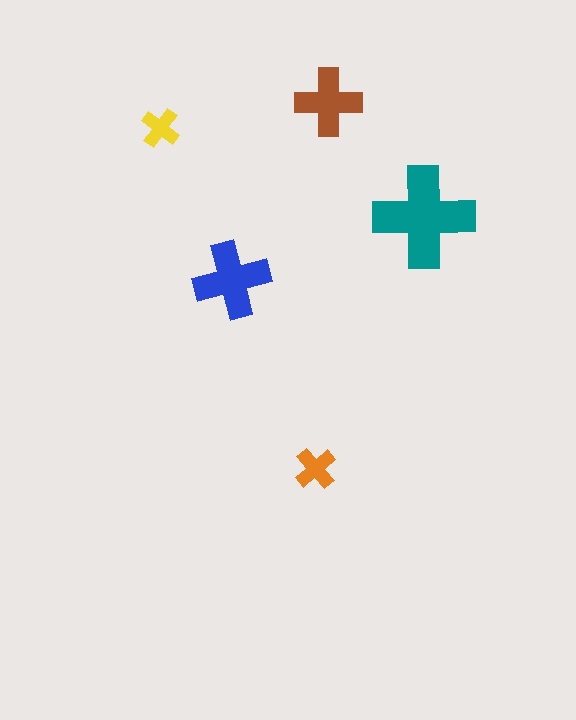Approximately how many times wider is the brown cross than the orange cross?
About 1.5 times wider.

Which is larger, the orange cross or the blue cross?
The blue one.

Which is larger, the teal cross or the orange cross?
The teal one.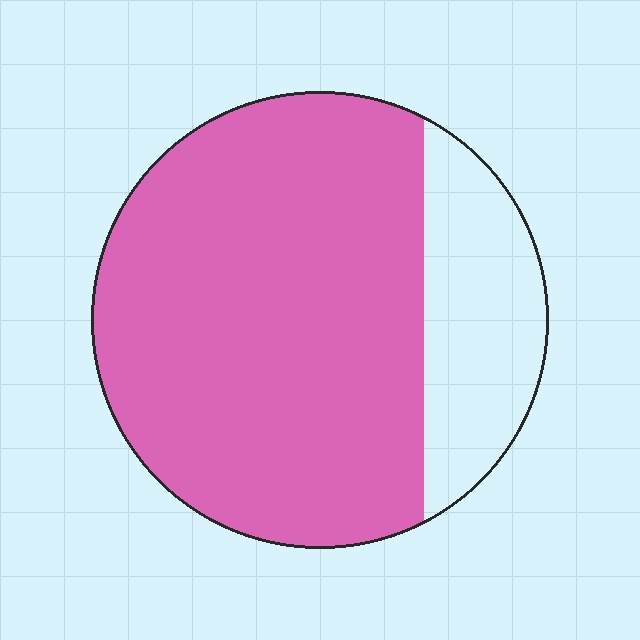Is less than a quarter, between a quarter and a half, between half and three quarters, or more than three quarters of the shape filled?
More than three quarters.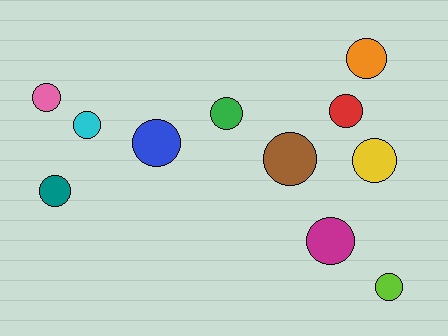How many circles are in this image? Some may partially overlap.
There are 11 circles.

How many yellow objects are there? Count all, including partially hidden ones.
There is 1 yellow object.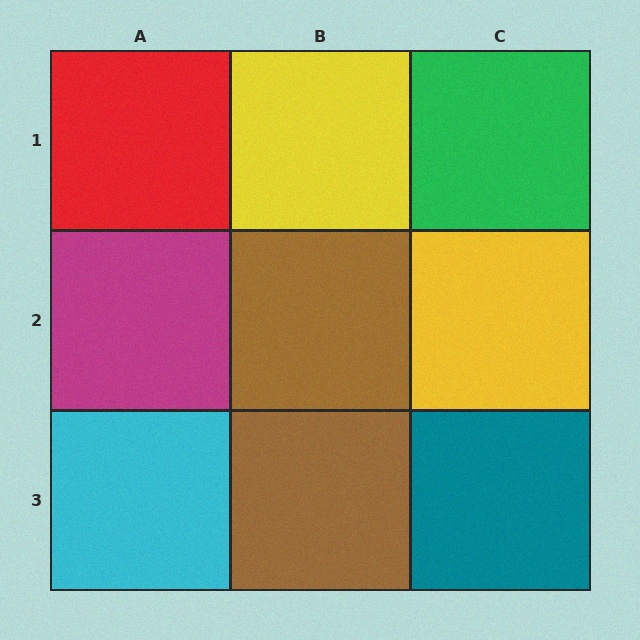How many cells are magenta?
1 cell is magenta.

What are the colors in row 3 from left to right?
Cyan, brown, teal.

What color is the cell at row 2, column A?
Magenta.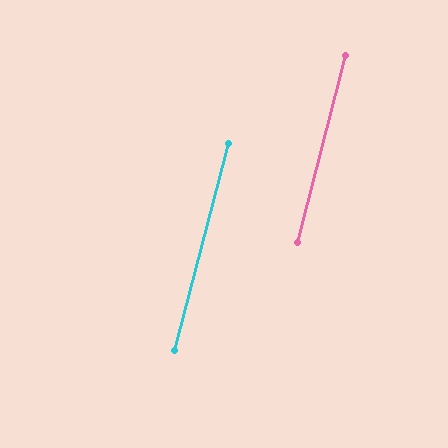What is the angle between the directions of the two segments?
Approximately 0 degrees.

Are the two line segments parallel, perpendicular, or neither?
Parallel — their directions differ by only 0.2°.